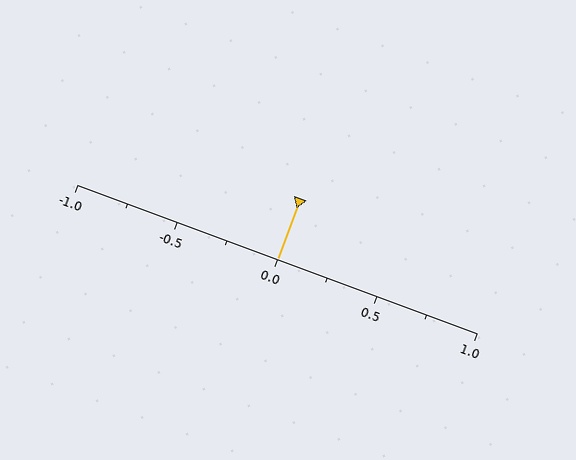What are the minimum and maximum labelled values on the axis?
The axis runs from -1.0 to 1.0.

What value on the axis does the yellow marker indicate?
The marker indicates approximately 0.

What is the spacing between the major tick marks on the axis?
The major ticks are spaced 0.5 apart.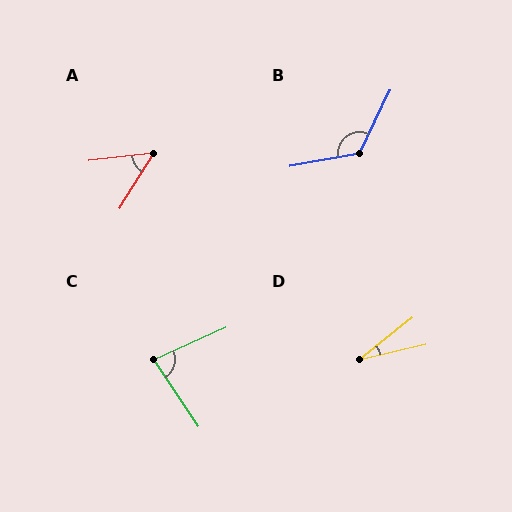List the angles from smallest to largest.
D (26°), A (52°), C (80°), B (126°).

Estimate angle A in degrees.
Approximately 52 degrees.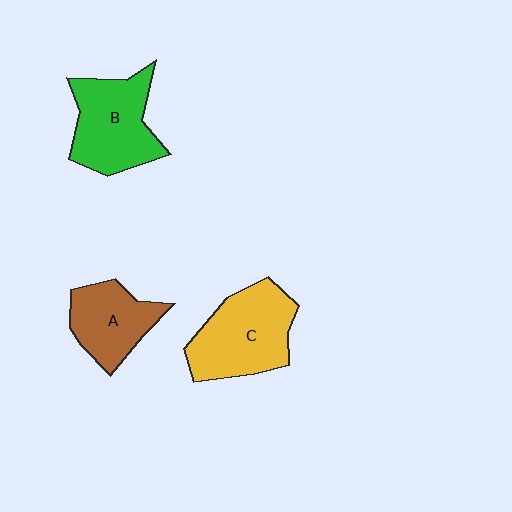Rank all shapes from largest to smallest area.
From largest to smallest: C (yellow), B (green), A (brown).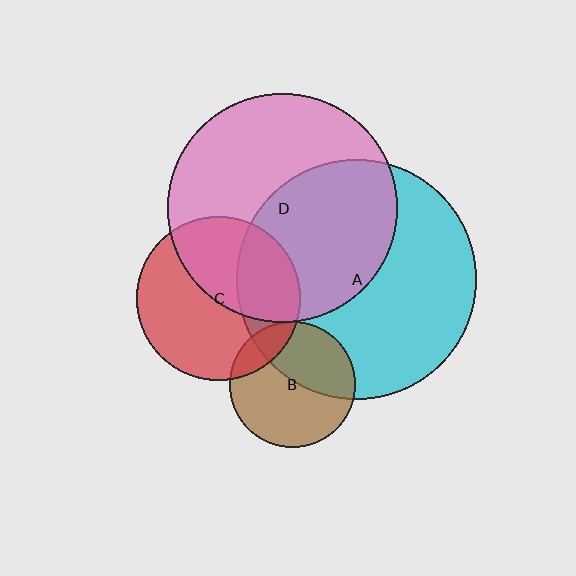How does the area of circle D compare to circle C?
Approximately 2.0 times.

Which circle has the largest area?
Circle A (cyan).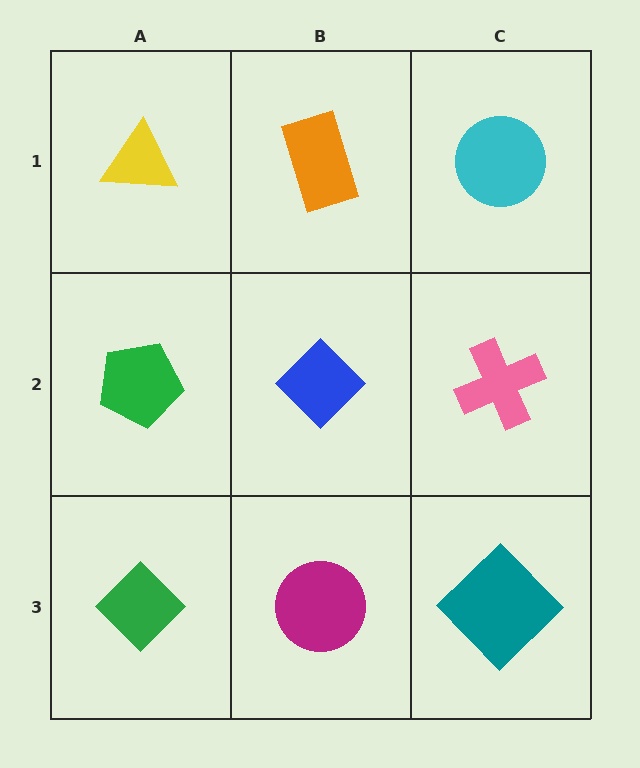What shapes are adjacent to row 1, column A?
A green pentagon (row 2, column A), an orange rectangle (row 1, column B).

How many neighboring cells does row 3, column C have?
2.